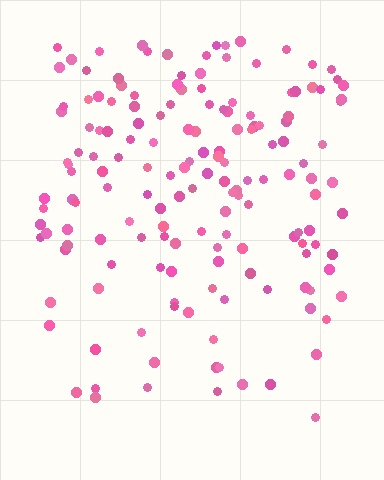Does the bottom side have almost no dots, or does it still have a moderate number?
Still a moderate number, just noticeably fewer than the top.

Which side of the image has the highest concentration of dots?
The top.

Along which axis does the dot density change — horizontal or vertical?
Vertical.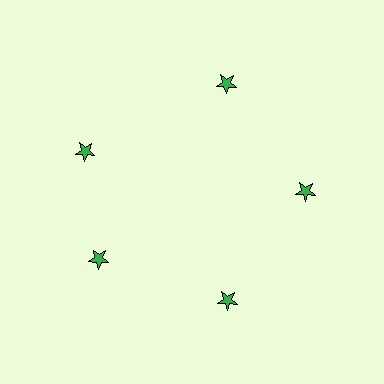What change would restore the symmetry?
The symmetry would be restored by rotating it back into even spacing with its neighbors so that all 5 stars sit at equal angles and equal distance from the center.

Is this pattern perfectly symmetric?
No. The 5 green stars are arranged in a ring, but one element near the 10 o'clock position is rotated out of alignment along the ring, breaking the 5-fold rotational symmetry.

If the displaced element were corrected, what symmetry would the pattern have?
It would have 5-fold rotational symmetry — the pattern would map onto itself every 72 degrees.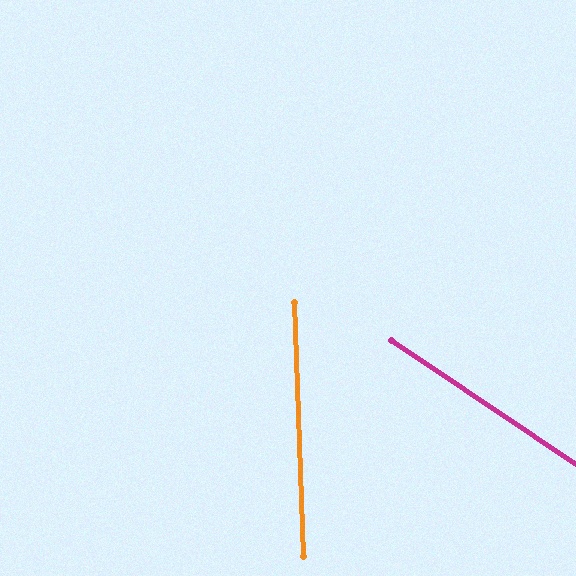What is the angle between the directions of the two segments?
Approximately 54 degrees.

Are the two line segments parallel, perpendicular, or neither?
Neither parallel nor perpendicular — they differ by about 54°.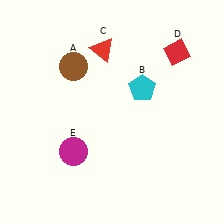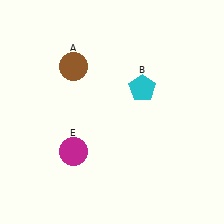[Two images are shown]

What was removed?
The red triangle (C), the red diamond (D) were removed in Image 2.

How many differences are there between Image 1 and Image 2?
There are 2 differences between the two images.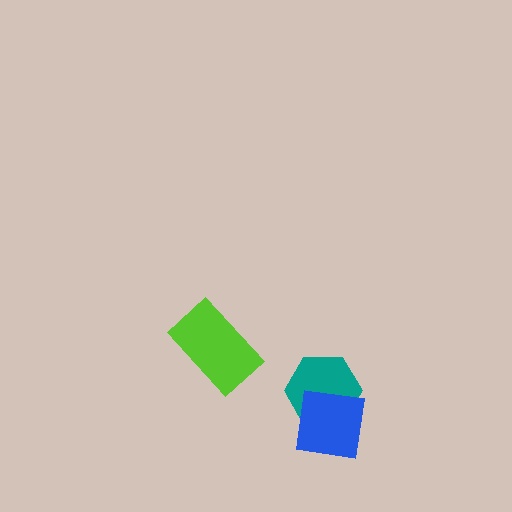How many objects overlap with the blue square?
1 object overlaps with the blue square.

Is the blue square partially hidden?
No, no other shape covers it.